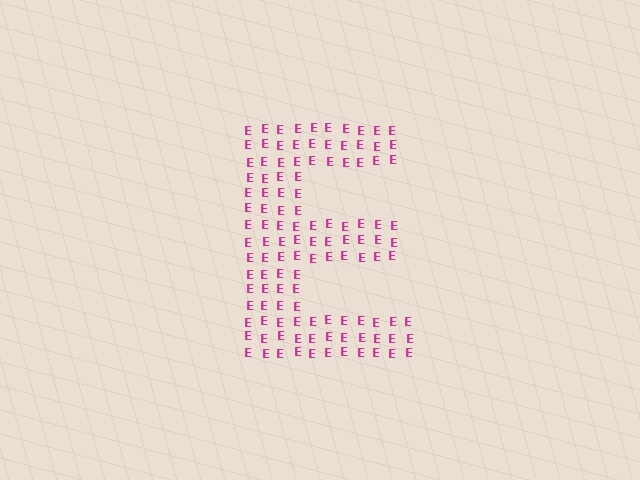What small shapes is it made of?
It is made of small letter E's.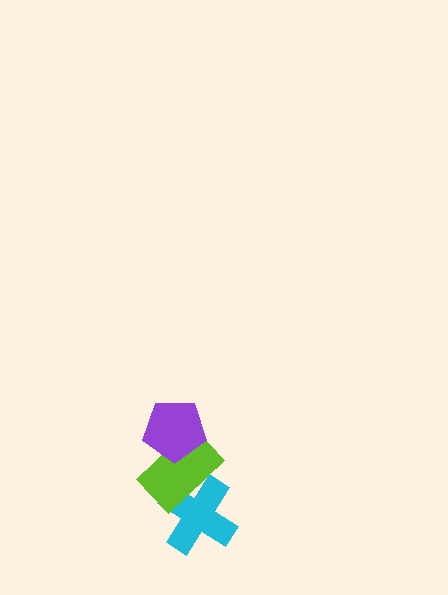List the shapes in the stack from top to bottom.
From top to bottom: the purple pentagon, the lime rectangle, the cyan cross.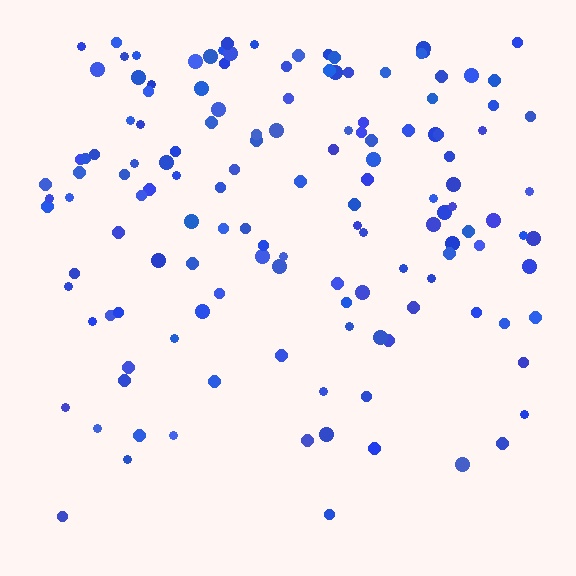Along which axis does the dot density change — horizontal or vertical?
Vertical.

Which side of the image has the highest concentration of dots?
The top.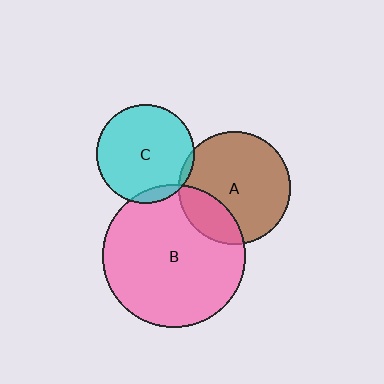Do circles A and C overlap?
Yes.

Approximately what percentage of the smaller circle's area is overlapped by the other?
Approximately 5%.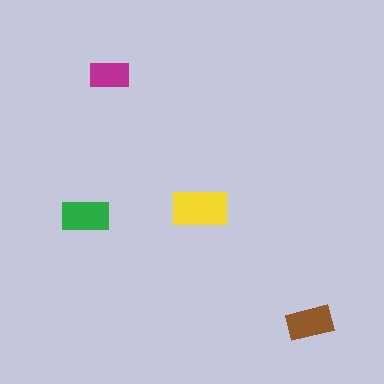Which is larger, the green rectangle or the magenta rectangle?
The green one.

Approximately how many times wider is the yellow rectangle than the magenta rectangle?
About 1.5 times wider.